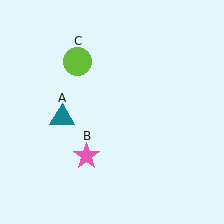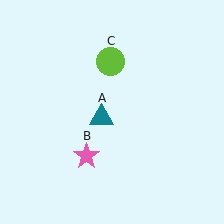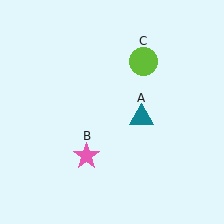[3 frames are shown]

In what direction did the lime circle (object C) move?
The lime circle (object C) moved right.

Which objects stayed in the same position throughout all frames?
Pink star (object B) remained stationary.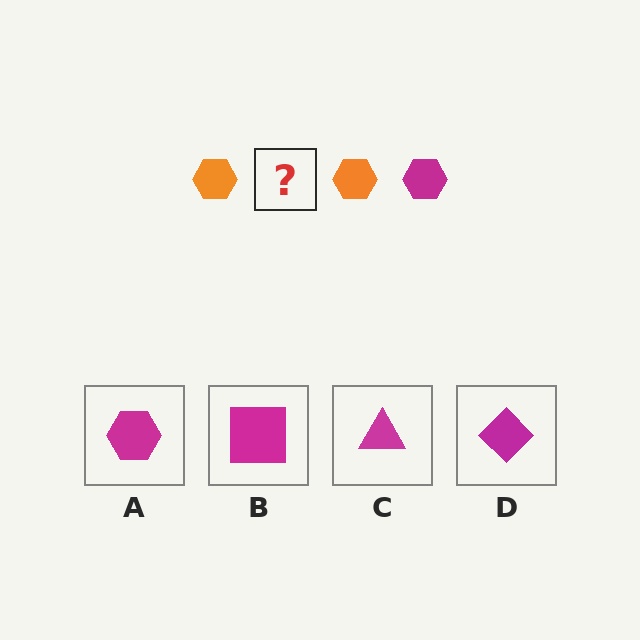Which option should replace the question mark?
Option A.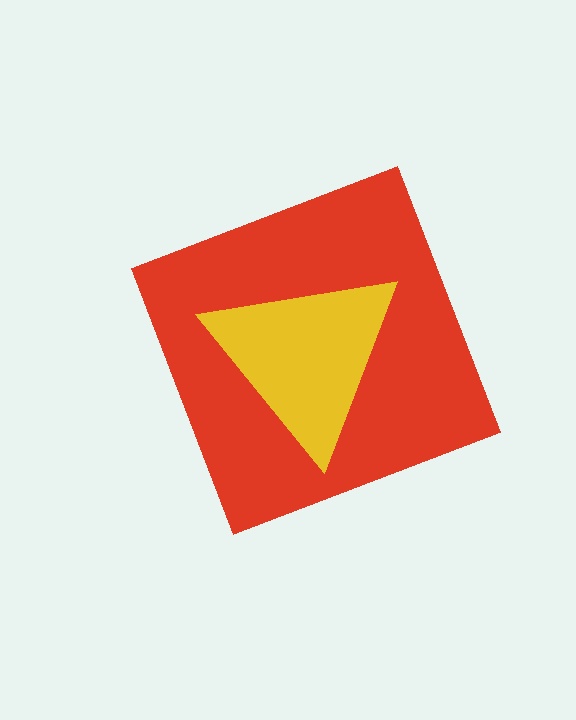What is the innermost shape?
The yellow triangle.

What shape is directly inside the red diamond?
The yellow triangle.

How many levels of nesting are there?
2.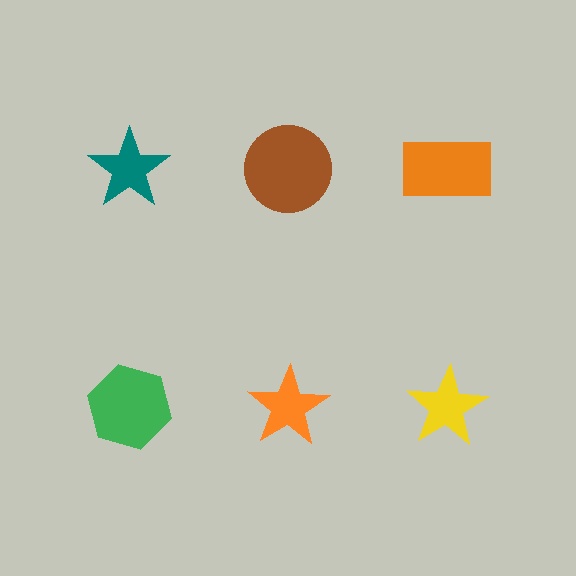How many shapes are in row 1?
3 shapes.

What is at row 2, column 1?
A green hexagon.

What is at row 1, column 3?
An orange rectangle.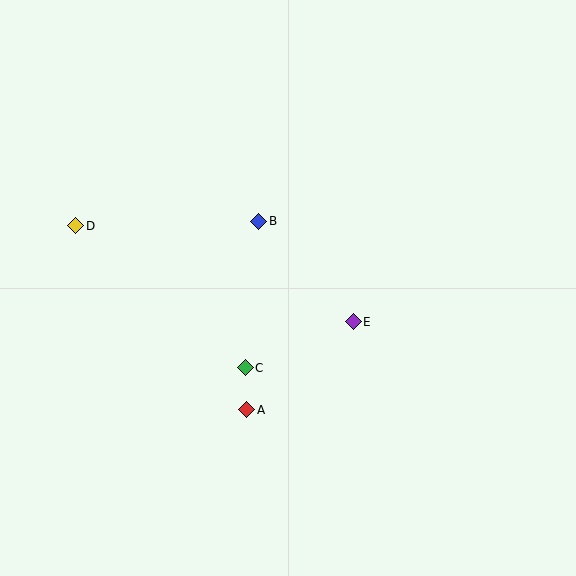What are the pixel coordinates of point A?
Point A is at (247, 410).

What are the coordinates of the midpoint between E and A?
The midpoint between E and A is at (300, 366).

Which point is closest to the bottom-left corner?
Point A is closest to the bottom-left corner.